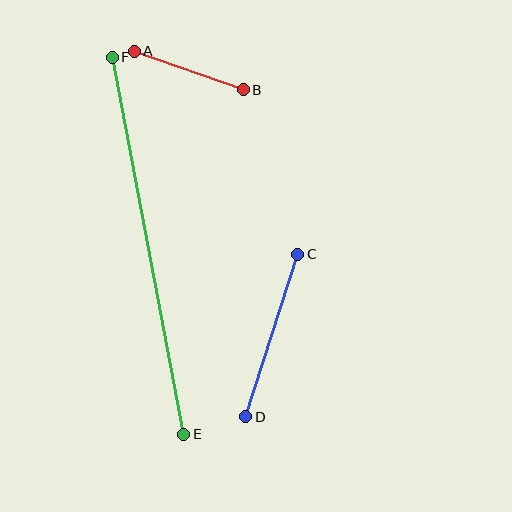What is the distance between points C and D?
The distance is approximately 171 pixels.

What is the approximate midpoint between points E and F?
The midpoint is at approximately (148, 246) pixels.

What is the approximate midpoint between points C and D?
The midpoint is at approximately (272, 336) pixels.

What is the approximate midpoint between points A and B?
The midpoint is at approximately (189, 71) pixels.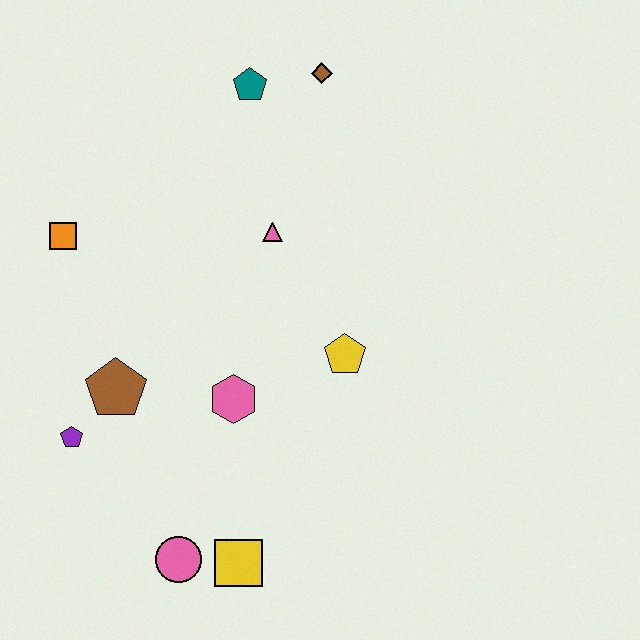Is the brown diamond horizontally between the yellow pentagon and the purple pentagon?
Yes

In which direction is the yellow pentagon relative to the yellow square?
The yellow pentagon is above the yellow square.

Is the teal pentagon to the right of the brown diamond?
No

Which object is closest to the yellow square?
The pink circle is closest to the yellow square.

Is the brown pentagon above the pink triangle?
No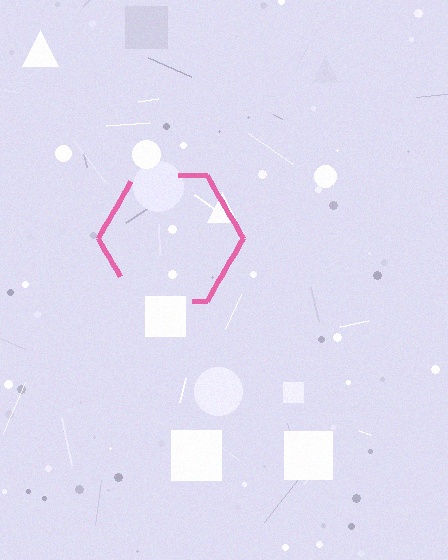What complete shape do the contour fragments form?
The contour fragments form a hexagon.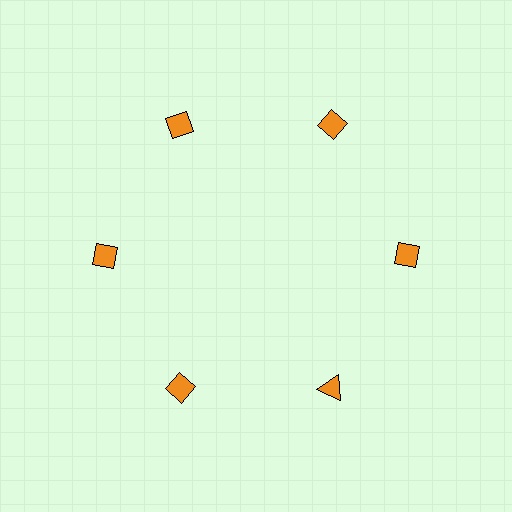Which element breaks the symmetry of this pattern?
The orange triangle at roughly the 5 o'clock position breaks the symmetry. All other shapes are orange diamonds.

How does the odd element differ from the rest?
It has a different shape: triangle instead of diamond.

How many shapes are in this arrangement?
There are 6 shapes arranged in a ring pattern.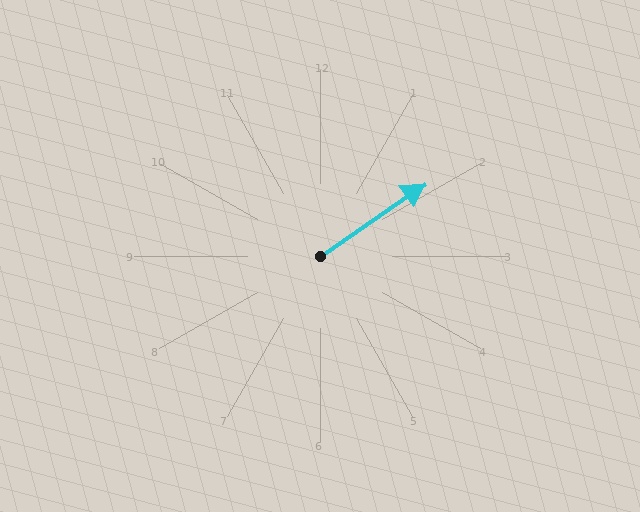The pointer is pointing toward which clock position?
Roughly 2 o'clock.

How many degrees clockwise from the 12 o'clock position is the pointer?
Approximately 55 degrees.